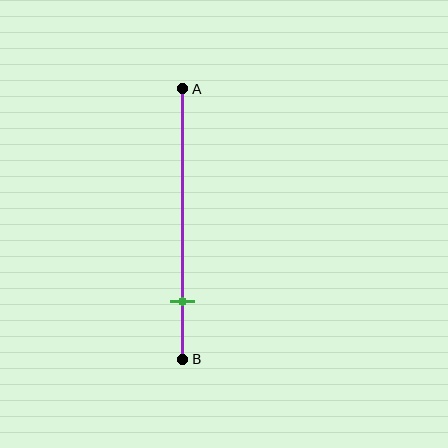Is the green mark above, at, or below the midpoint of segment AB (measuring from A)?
The green mark is below the midpoint of segment AB.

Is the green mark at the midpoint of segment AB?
No, the mark is at about 80% from A, not at the 50% midpoint.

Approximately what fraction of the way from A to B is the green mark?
The green mark is approximately 80% of the way from A to B.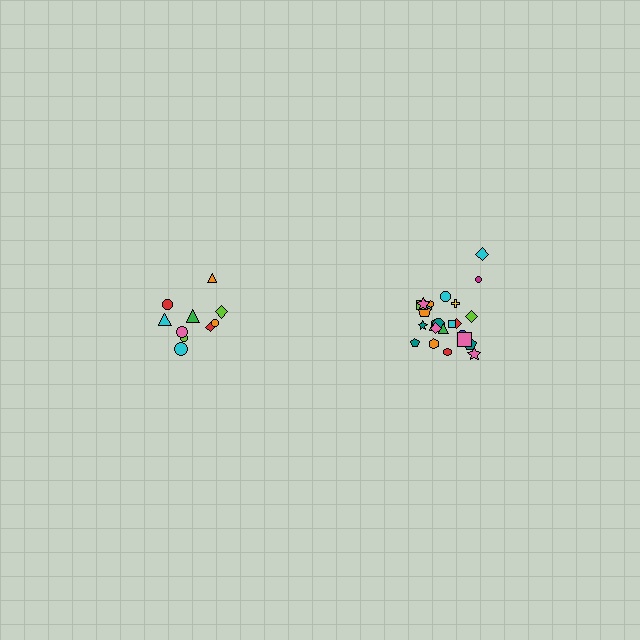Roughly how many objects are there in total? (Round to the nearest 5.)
Roughly 35 objects in total.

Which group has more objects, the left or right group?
The right group.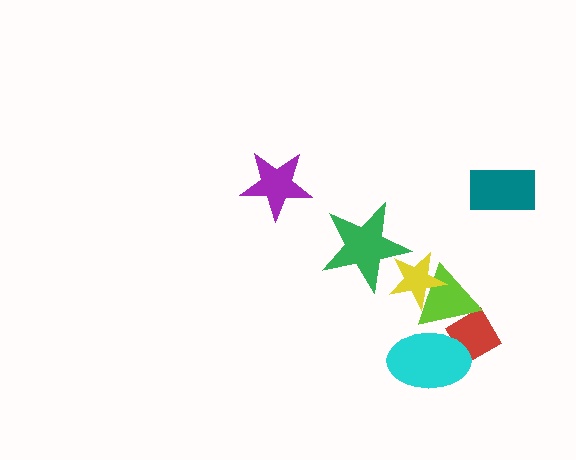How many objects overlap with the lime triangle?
3 objects overlap with the lime triangle.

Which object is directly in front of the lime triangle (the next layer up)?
The cyan ellipse is directly in front of the lime triangle.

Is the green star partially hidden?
Yes, it is partially covered by another shape.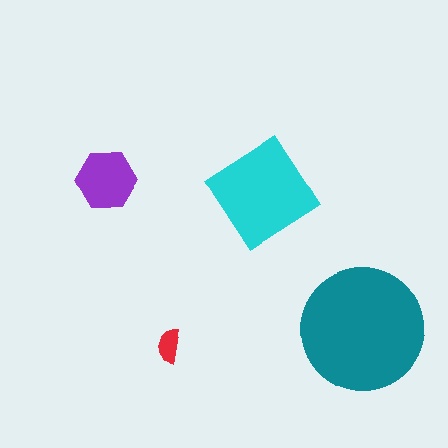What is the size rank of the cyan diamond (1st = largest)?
2nd.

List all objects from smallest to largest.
The red semicircle, the purple hexagon, the cyan diamond, the teal circle.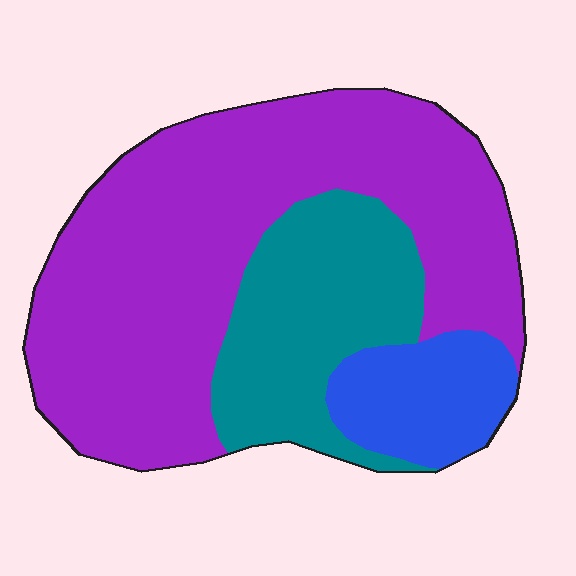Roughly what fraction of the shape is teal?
Teal covers about 25% of the shape.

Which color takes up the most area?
Purple, at roughly 65%.